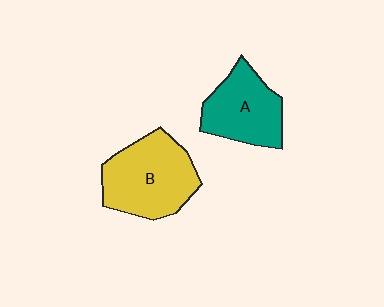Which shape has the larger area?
Shape B (yellow).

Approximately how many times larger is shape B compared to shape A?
Approximately 1.3 times.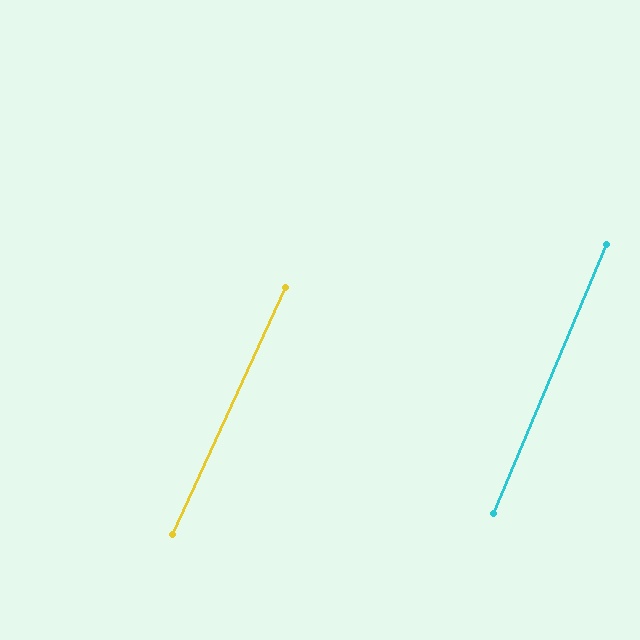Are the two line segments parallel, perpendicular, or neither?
Parallel — their directions differ by only 1.7°.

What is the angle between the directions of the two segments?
Approximately 2 degrees.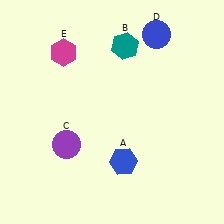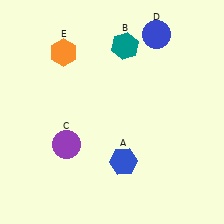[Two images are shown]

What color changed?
The hexagon (E) changed from magenta in Image 1 to orange in Image 2.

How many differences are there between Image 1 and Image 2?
There is 1 difference between the two images.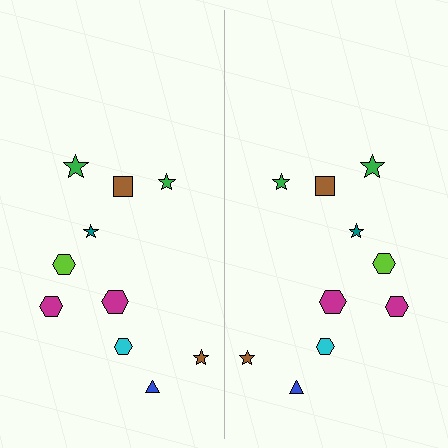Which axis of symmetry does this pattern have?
The pattern has a vertical axis of symmetry running through the center of the image.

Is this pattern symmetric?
Yes, this pattern has bilateral (reflection) symmetry.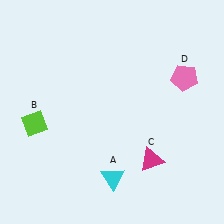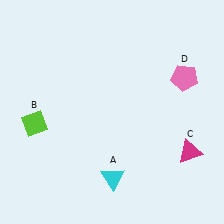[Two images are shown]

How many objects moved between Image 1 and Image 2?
1 object moved between the two images.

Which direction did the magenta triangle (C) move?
The magenta triangle (C) moved right.